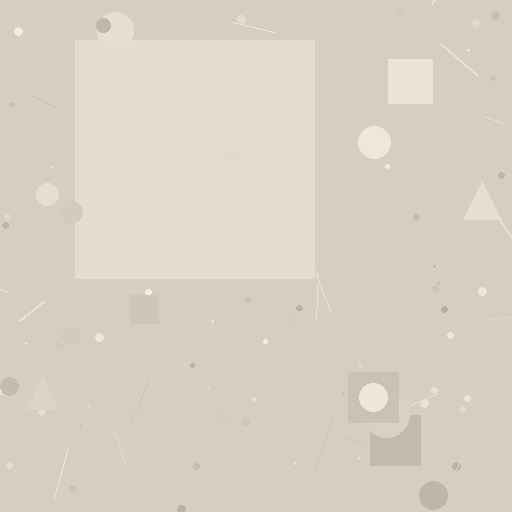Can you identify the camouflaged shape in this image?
The camouflaged shape is a square.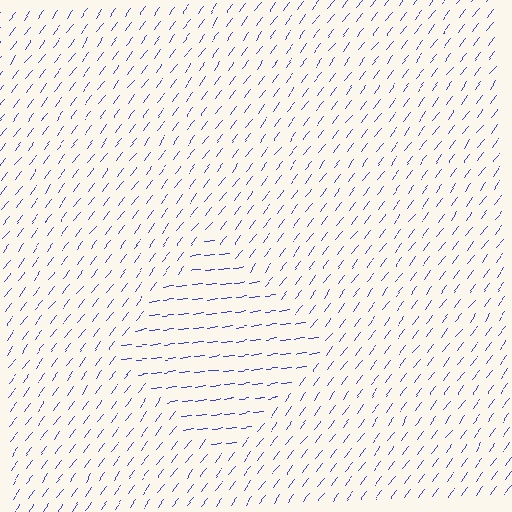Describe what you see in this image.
The image is filled with small blue line segments. A diamond region in the image has lines oriented differently from the surrounding lines, creating a visible texture boundary.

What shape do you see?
I see a diamond.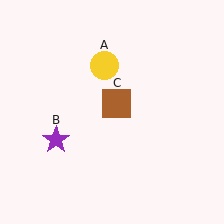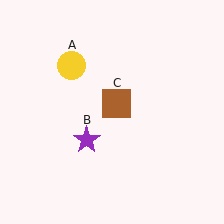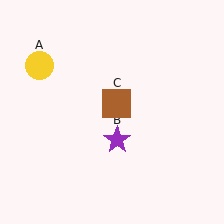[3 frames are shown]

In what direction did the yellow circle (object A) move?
The yellow circle (object A) moved left.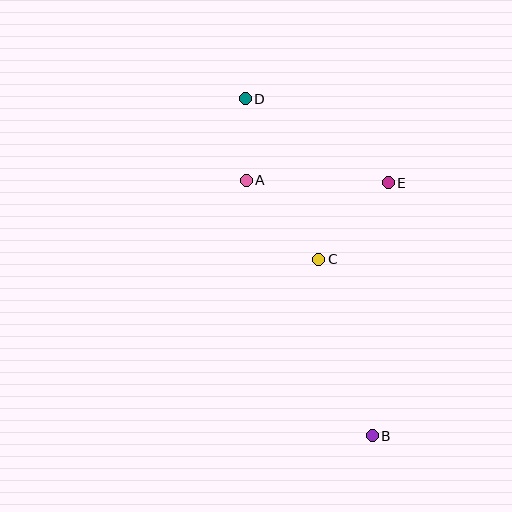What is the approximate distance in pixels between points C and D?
The distance between C and D is approximately 177 pixels.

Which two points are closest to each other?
Points A and D are closest to each other.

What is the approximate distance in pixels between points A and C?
The distance between A and C is approximately 107 pixels.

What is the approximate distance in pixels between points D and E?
The distance between D and E is approximately 166 pixels.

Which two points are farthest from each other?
Points B and D are farthest from each other.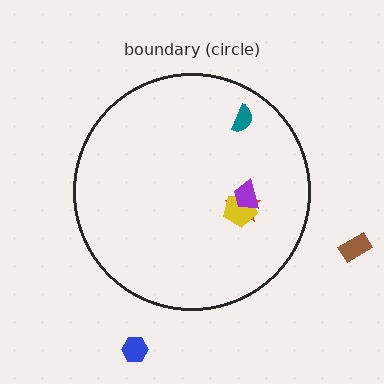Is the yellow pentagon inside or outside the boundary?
Inside.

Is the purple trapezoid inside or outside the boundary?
Inside.